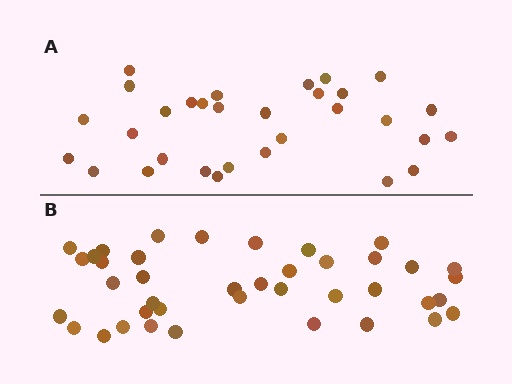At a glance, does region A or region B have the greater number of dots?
Region B (the bottom region) has more dots.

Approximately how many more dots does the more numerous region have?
Region B has roughly 8 or so more dots than region A.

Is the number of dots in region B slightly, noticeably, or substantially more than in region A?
Region B has noticeably more, but not dramatically so. The ratio is roughly 1.3 to 1.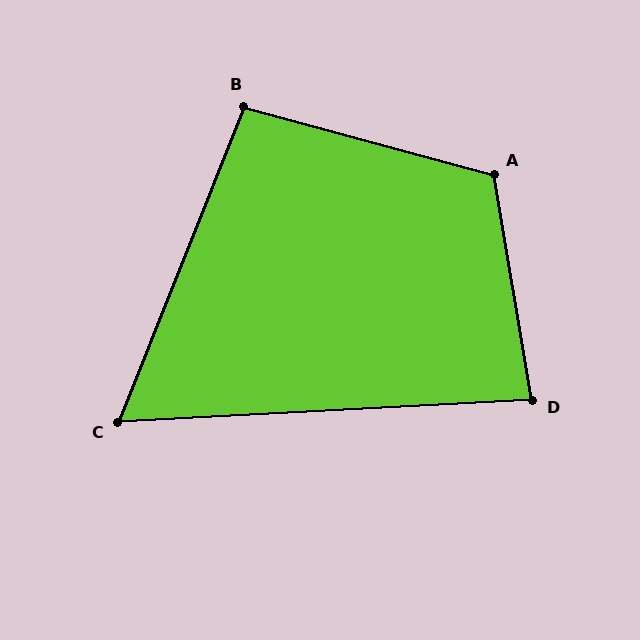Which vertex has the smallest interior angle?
C, at approximately 65 degrees.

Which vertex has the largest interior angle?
A, at approximately 115 degrees.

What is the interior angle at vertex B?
Approximately 96 degrees (obtuse).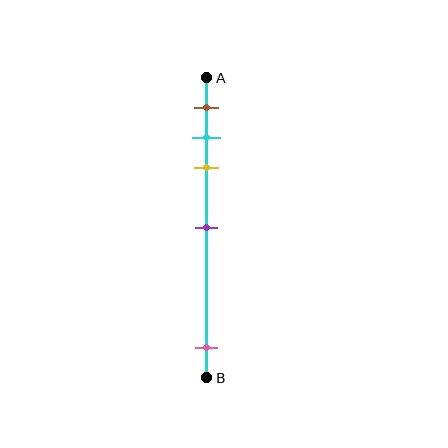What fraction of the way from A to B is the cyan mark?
The cyan mark is approximately 20% (0.2) of the way from A to B.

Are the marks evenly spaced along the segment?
No, the marks are not evenly spaced.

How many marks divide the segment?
There are 5 marks dividing the segment.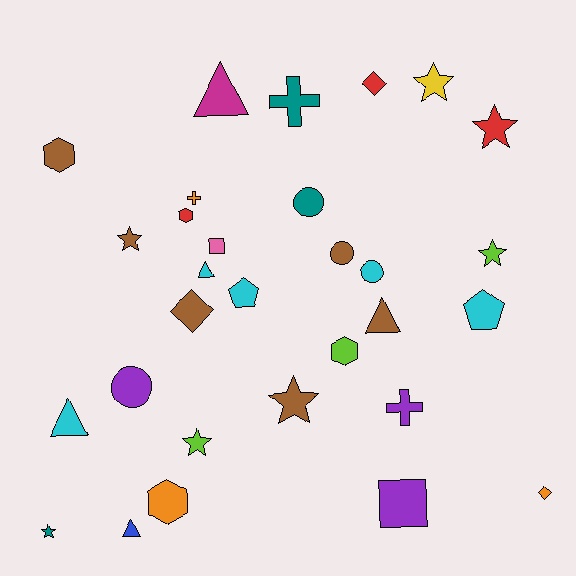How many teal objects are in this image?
There are 3 teal objects.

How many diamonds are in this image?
There are 3 diamonds.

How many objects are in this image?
There are 30 objects.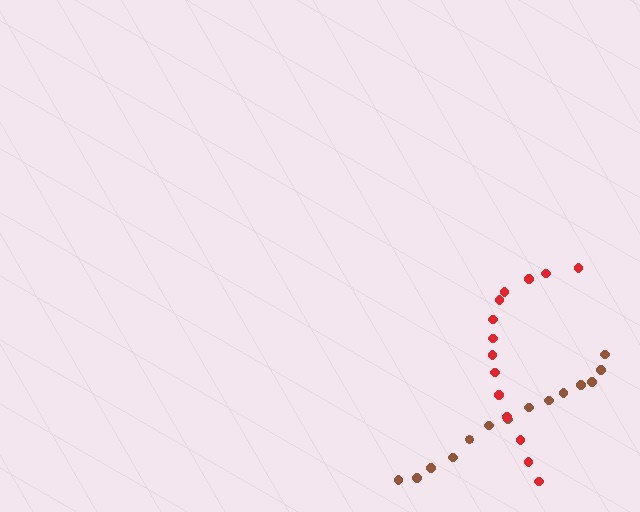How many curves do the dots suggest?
There are 2 distinct paths.